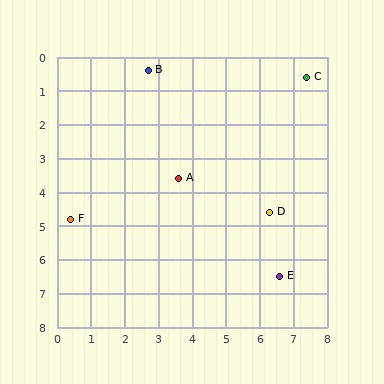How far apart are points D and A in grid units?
Points D and A are about 2.9 grid units apart.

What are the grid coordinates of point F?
Point F is at approximately (0.4, 4.8).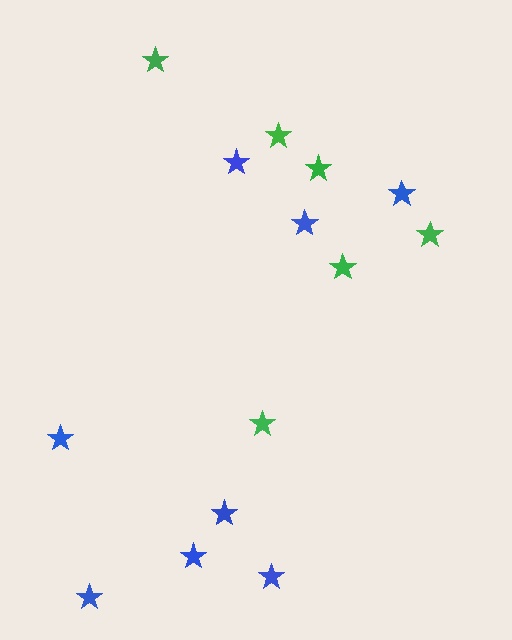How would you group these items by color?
There are 2 groups: one group of blue stars (8) and one group of green stars (6).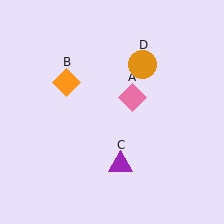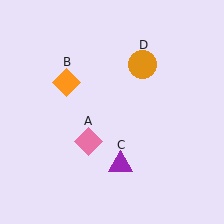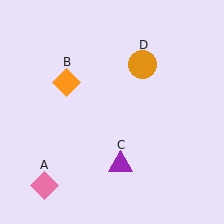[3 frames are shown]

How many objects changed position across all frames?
1 object changed position: pink diamond (object A).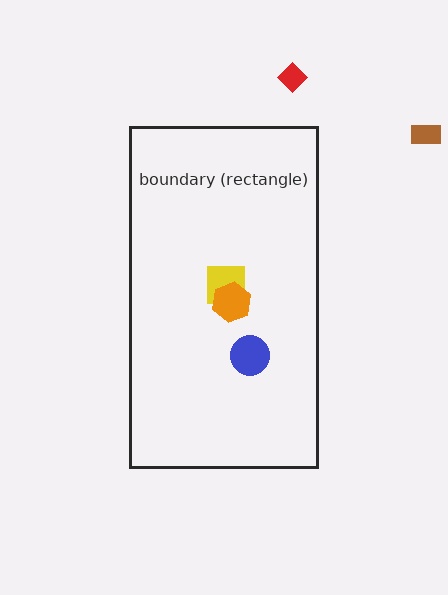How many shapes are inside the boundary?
3 inside, 2 outside.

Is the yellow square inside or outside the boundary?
Inside.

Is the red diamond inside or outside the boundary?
Outside.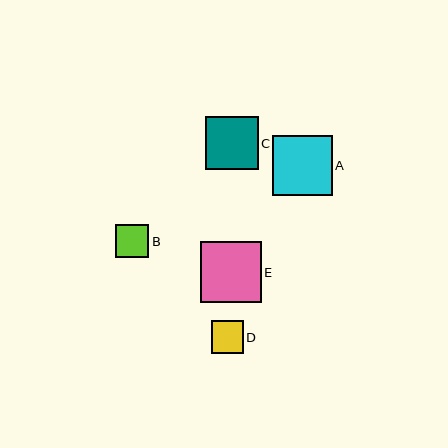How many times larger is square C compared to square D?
Square C is approximately 1.6 times the size of square D.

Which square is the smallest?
Square D is the smallest with a size of approximately 32 pixels.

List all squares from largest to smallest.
From largest to smallest: E, A, C, B, D.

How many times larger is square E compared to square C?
Square E is approximately 1.1 times the size of square C.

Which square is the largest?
Square E is the largest with a size of approximately 61 pixels.